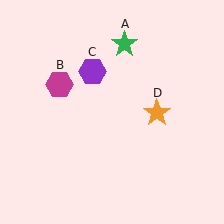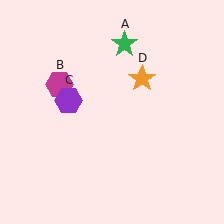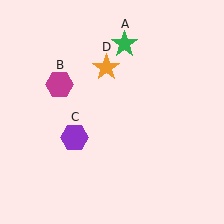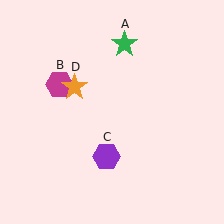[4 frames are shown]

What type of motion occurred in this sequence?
The purple hexagon (object C), orange star (object D) rotated counterclockwise around the center of the scene.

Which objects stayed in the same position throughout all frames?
Green star (object A) and magenta hexagon (object B) remained stationary.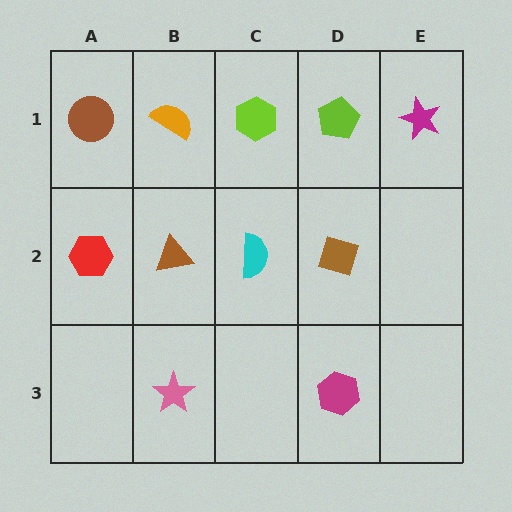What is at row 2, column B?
A brown triangle.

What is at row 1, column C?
A lime hexagon.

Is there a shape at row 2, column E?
No, that cell is empty.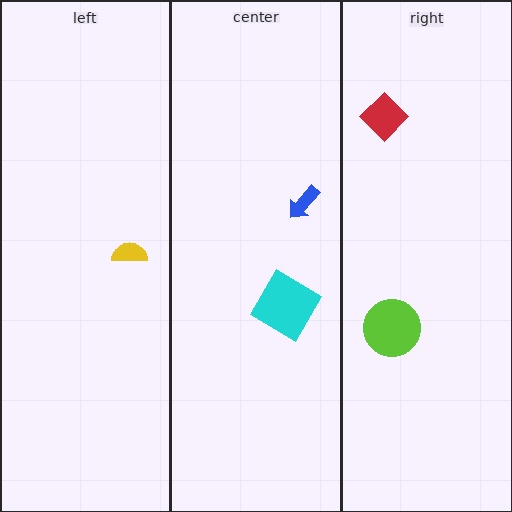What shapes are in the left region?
The yellow semicircle.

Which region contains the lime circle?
The right region.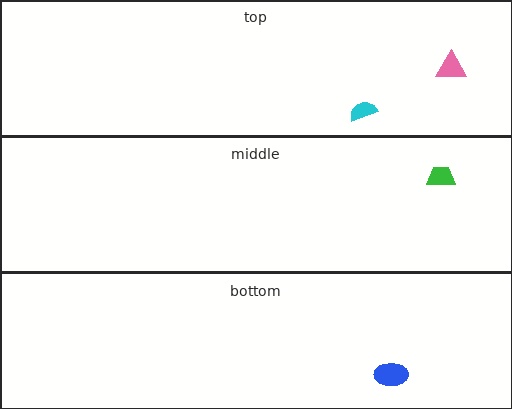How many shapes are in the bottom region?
1.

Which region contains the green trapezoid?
The middle region.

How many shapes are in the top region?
2.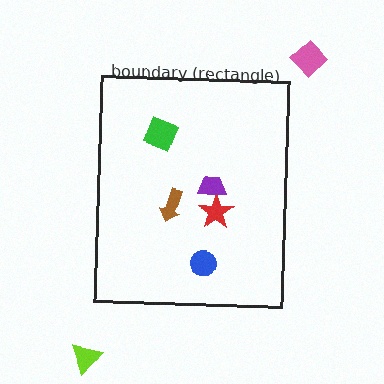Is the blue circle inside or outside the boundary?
Inside.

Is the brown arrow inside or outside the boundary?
Inside.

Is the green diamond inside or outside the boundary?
Inside.